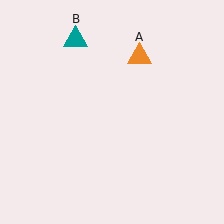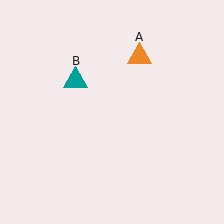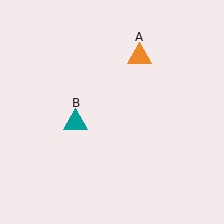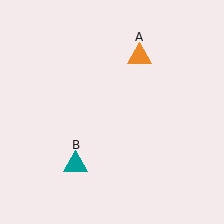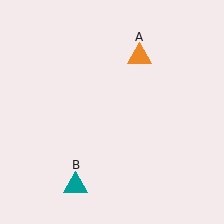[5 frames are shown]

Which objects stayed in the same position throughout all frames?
Orange triangle (object A) remained stationary.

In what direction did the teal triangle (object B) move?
The teal triangle (object B) moved down.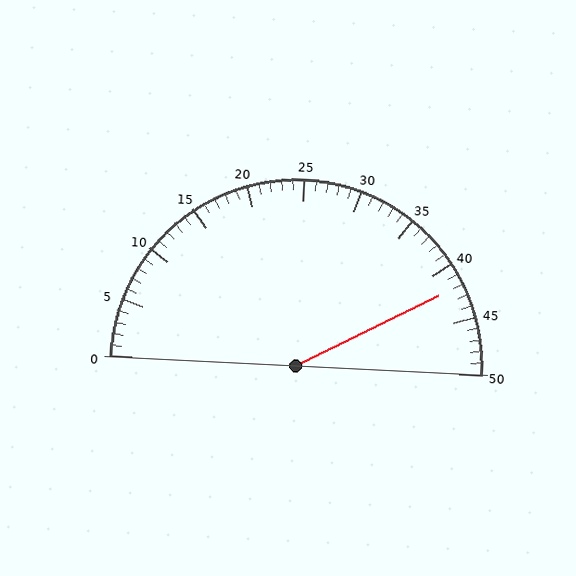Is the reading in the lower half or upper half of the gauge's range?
The reading is in the upper half of the range (0 to 50).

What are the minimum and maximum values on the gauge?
The gauge ranges from 0 to 50.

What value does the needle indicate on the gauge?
The needle indicates approximately 42.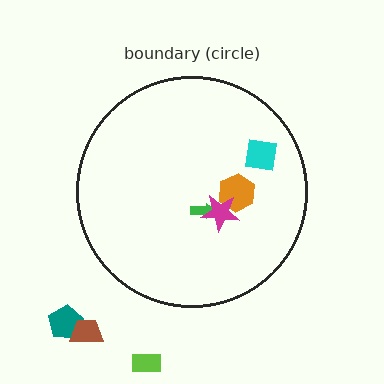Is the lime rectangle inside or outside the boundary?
Outside.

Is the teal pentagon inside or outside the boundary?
Outside.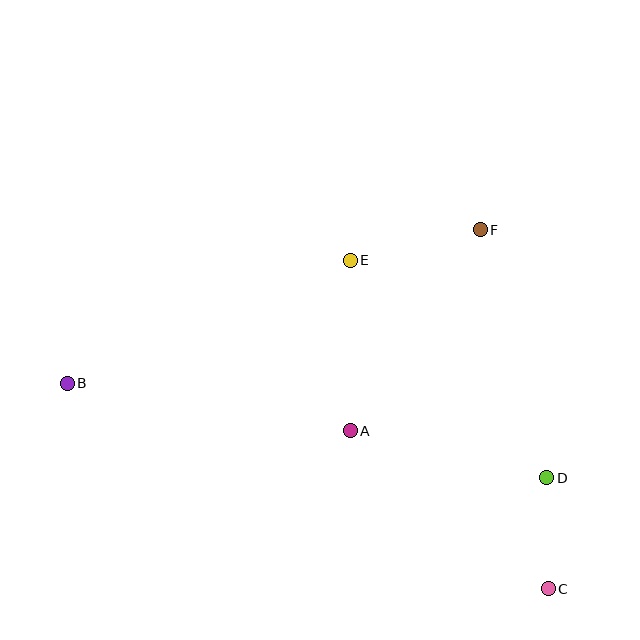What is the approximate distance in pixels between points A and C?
The distance between A and C is approximately 253 pixels.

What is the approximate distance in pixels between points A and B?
The distance between A and B is approximately 287 pixels.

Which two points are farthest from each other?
Points B and C are farthest from each other.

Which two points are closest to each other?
Points C and D are closest to each other.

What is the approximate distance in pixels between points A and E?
The distance between A and E is approximately 170 pixels.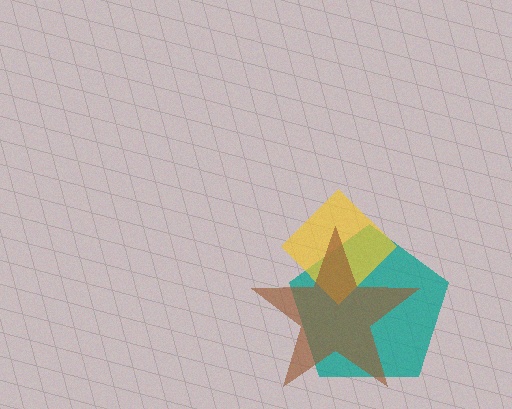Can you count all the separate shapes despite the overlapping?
Yes, there are 3 separate shapes.